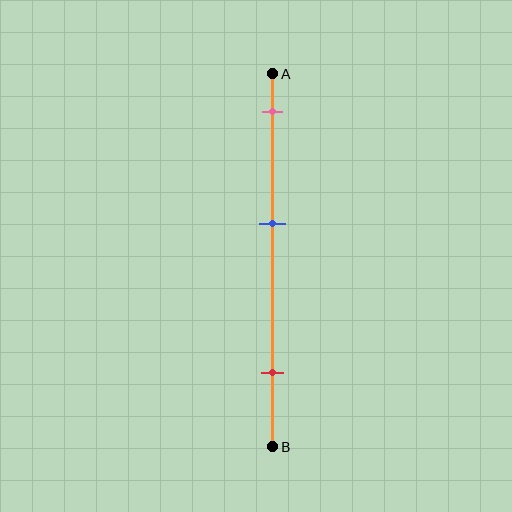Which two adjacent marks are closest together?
The pink and blue marks are the closest adjacent pair.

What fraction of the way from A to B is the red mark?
The red mark is approximately 80% (0.8) of the way from A to B.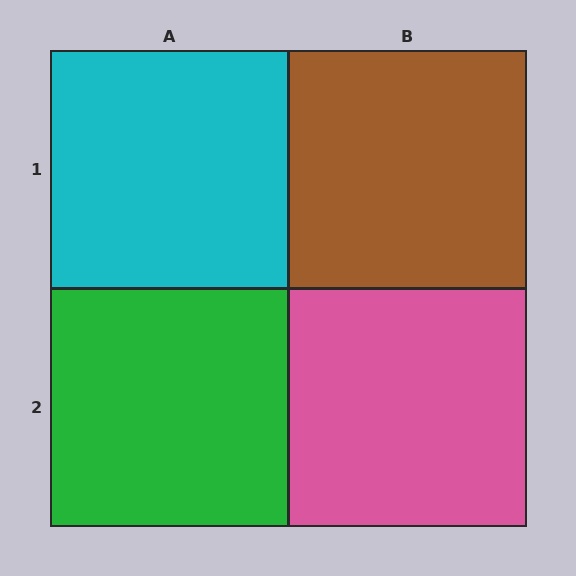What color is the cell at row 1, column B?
Brown.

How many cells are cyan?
1 cell is cyan.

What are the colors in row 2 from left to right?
Green, pink.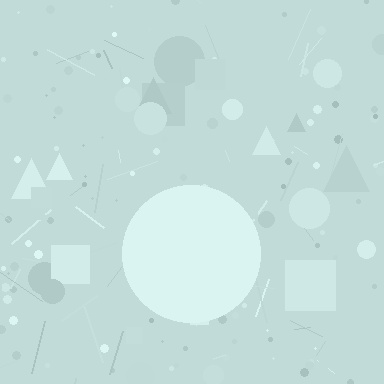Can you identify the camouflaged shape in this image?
The camouflaged shape is a circle.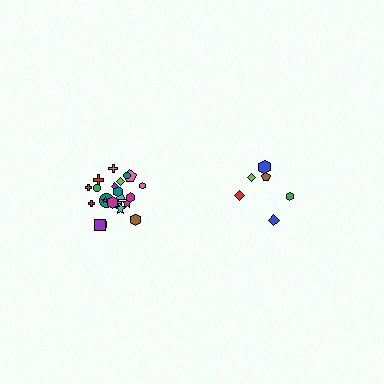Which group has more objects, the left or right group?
The left group.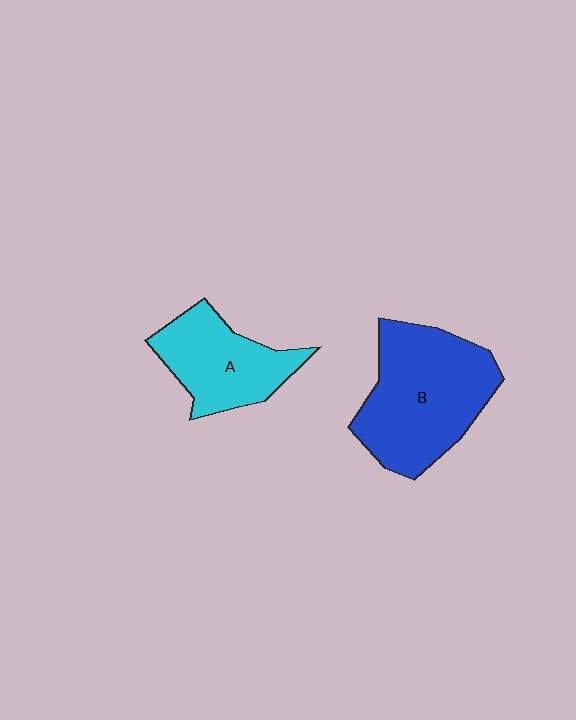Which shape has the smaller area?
Shape A (cyan).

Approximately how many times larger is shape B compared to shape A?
Approximately 1.5 times.